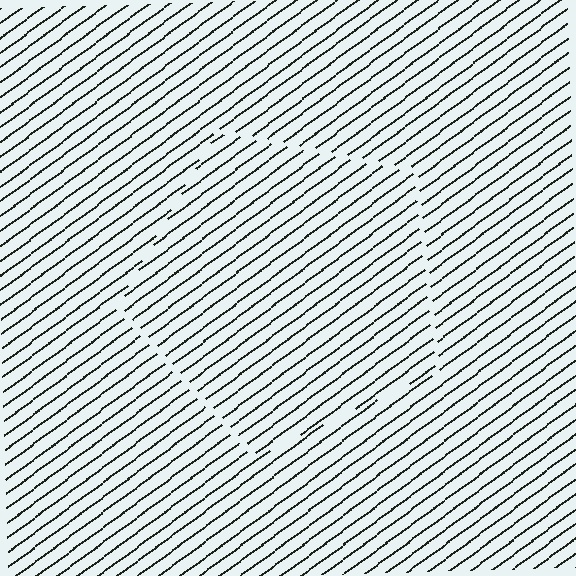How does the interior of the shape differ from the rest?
The interior of the shape contains the same grating, shifted by half a period — the contour is defined by the phase discontinuity where line-ends from the inner and outer gratings abut.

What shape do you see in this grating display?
An illusory pentagon. The interior of the shape contains the same grating, shifted by half a period — the contour is defined by the phase discontinuity where line-ends from the inner and outer gratings abut.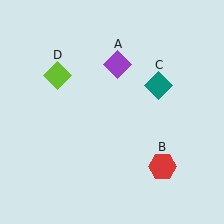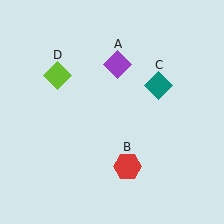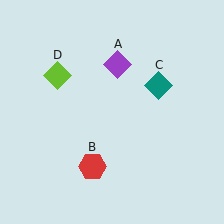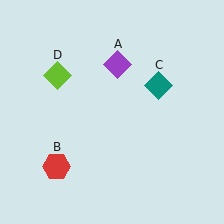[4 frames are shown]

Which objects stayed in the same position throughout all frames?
Purple diamond (object A) and teal diamond (object C) and lime diamond (object D) remained stationary.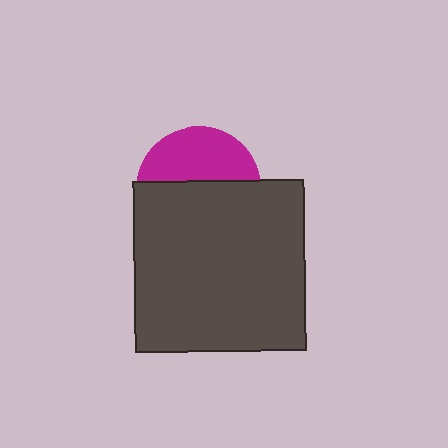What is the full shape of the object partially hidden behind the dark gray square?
The partially hidden object is a magenta circle.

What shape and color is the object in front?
The object in front is a dark gray square.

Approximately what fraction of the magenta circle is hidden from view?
Roughly 59% of the magenta circle is hidden behind the dark gray square.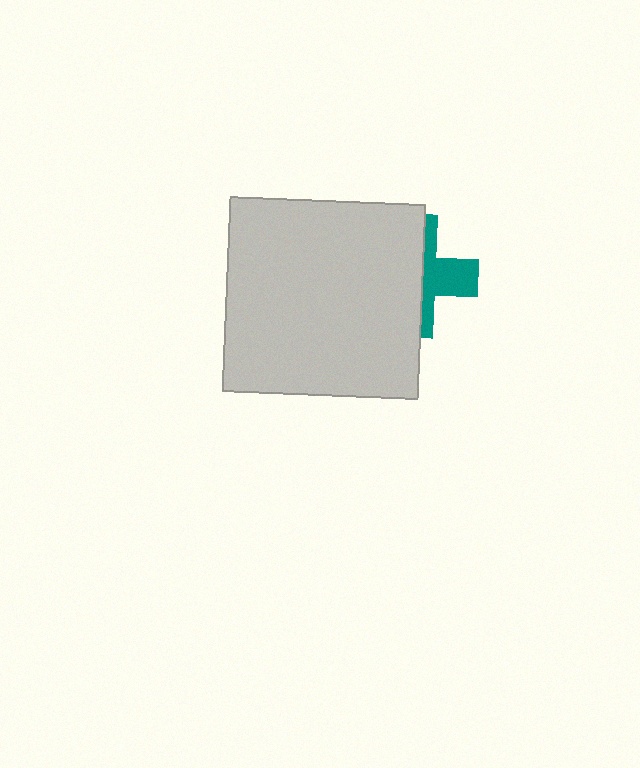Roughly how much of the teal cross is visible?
A small part of it is visible (roughly 39%).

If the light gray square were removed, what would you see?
You would see the complete teal cross.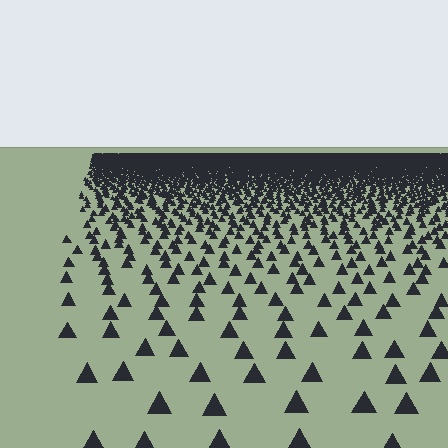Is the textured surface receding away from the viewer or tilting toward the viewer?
The surface is receding away from the viewer. Texture elements get smaller and denser toward the top.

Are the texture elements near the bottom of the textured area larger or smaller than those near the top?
Larger. Near the bottom, elements are closer to the viewer and appear at a bigger on-screen size.